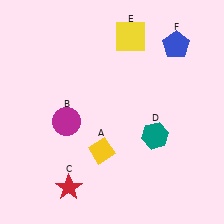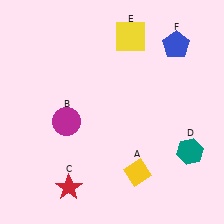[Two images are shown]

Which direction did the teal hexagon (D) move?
The teal hexagon (D) moved right.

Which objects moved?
The objects that moved are: the yellow diamond (A), the teal hexagon (D).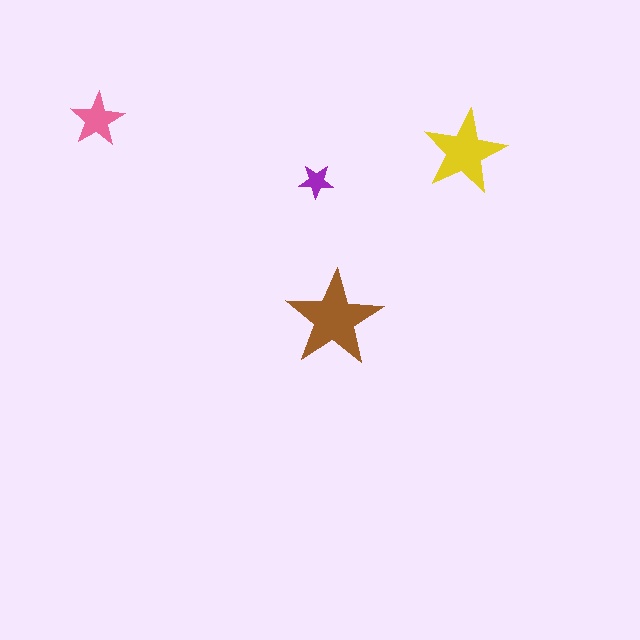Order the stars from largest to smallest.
the brown one, the yellow one, the pink one, the purple one.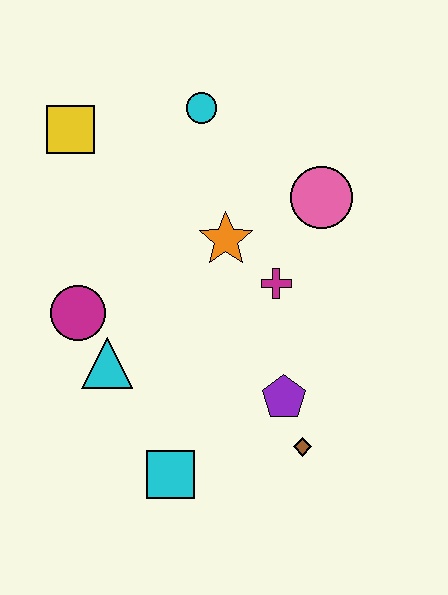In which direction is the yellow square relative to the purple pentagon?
The yellow square is above the purple pentagon.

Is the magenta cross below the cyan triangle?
No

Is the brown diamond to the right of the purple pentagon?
Yes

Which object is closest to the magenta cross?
The orange star is closest to the magenta cross.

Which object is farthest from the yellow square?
The brown diamond is farthest from the yellow square.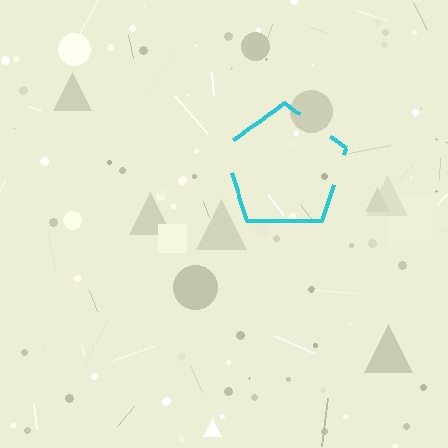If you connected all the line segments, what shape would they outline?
They would outline a pentagon.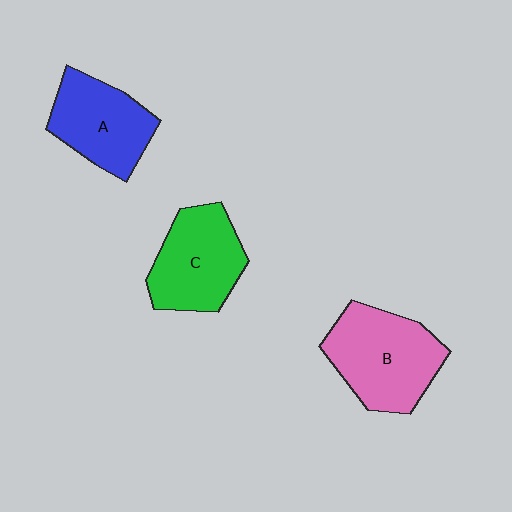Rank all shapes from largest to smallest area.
From largest to smallest: B (pink), C (green), A (blue).